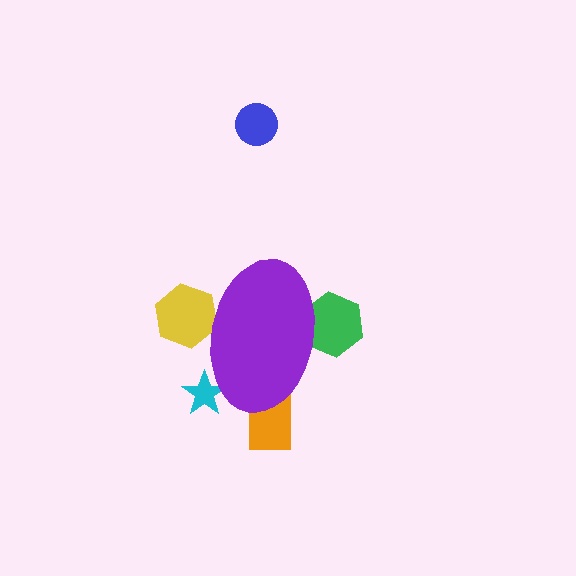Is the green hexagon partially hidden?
Yes, the green hexagon is partially hidden behind the purple ellipse.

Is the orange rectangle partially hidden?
Yes, the orange rectangle is partially hidden behind the purple ellipse.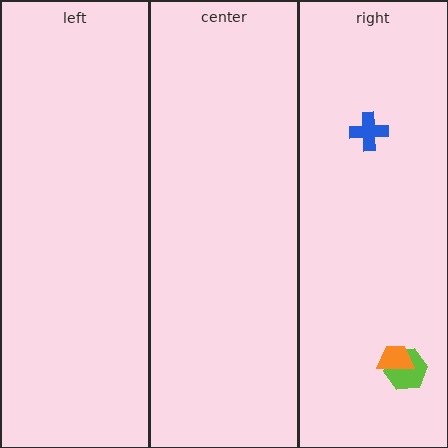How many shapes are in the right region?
3.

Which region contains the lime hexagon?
The right region.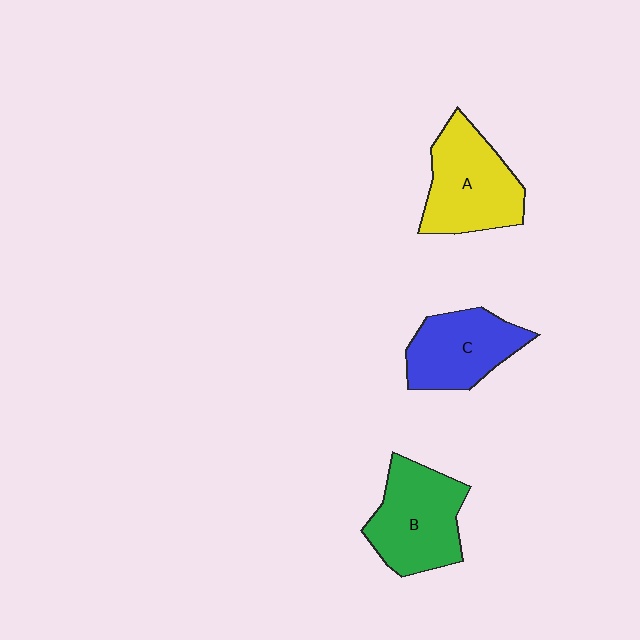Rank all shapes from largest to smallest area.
From largest to smallest: A (yellow), B (green), C (blue).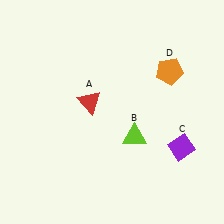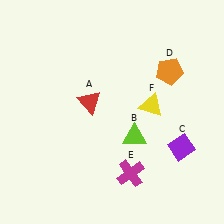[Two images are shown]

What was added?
A magenta cross (E), a yellow triangle (F) were added in Image 2.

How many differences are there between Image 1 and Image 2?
There are 2 differences between the two images.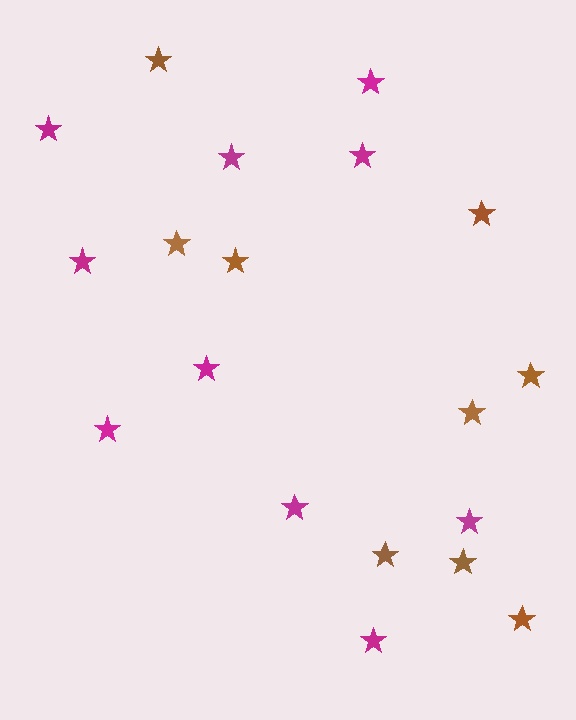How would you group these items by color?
There are 2 groups: one group of brown stars (9) and one group of magenta stars (10).